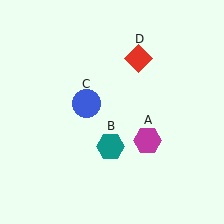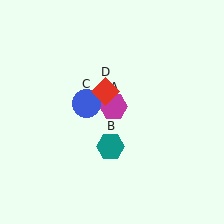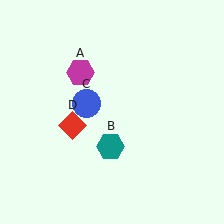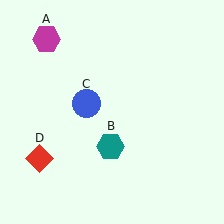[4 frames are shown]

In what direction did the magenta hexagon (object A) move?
The magenta hexagon (object A) moved up and to the left.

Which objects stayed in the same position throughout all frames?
Teal hexagon (object B) and blue circle (object C) remained stationary.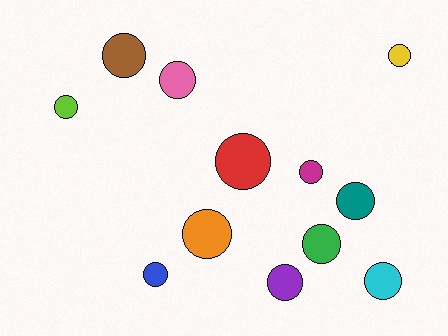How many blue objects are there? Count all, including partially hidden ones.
There is 1 blue object.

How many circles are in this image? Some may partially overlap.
There are 12 circles.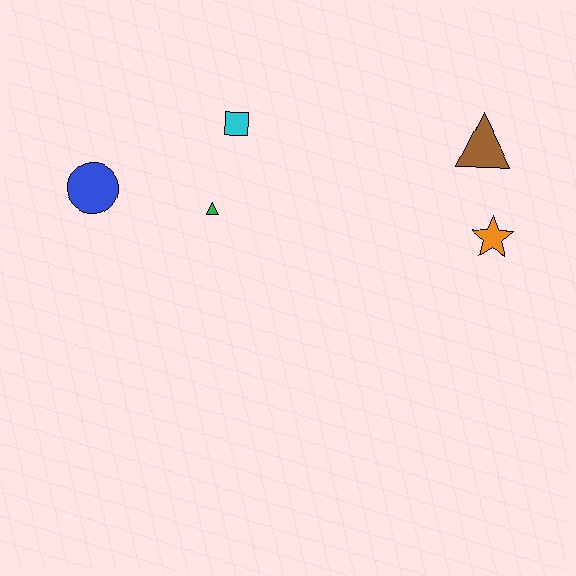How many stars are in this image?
There is 1 star.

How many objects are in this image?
There are 5 objects.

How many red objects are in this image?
There are no red objects.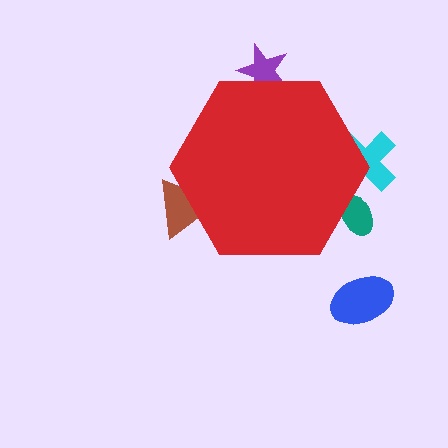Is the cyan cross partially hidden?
Yes, the cyan cross is partially hidden behind the red hexagon.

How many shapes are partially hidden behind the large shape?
4 shapes are partially hidden.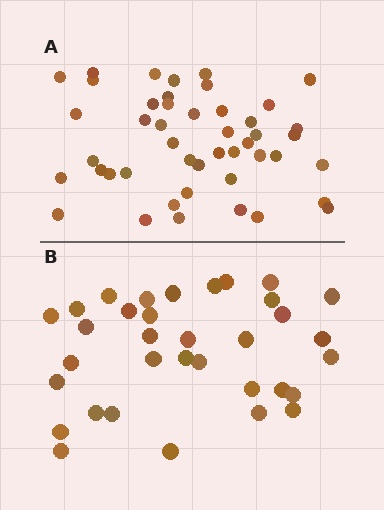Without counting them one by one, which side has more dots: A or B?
Region A (the top region) has more dots.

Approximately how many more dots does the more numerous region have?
Region A has roughly 12 or so more dots than region B.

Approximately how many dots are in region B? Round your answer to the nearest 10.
About 30 dots. (The exact count is 34, which rounds to 30.)